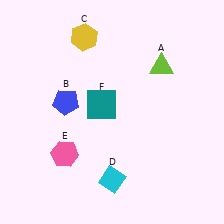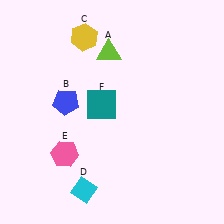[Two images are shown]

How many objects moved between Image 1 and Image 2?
2 objects moved between the two images.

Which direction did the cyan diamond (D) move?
The cyan diamond (D) moved left.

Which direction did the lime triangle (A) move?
The lime triangle (A) moved left.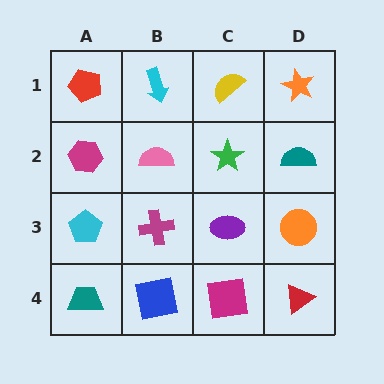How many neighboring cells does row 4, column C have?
3.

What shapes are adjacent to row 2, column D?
An orange star (row 1, column D), an orange circle (row 3, column D), a green star (row 2, column C).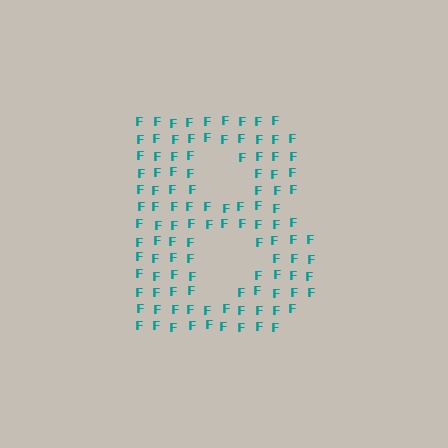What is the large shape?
The large shape is the letter B.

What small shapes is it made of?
It is made of small letter F's.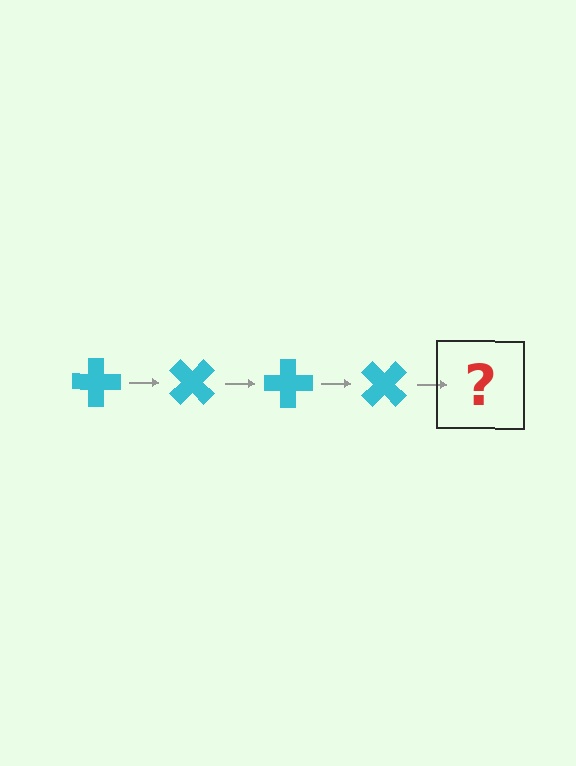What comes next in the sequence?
The next element should be a cyan cross rotated 180 degrees.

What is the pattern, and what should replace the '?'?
The pattern is that the cross rotates 45 degrees each step. The '?' should be a cyan cross rotated 180 degrees.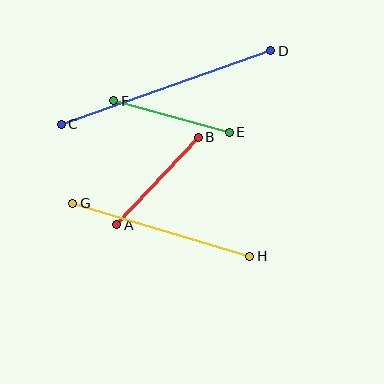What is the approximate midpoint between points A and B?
The midpoint is at approximately (158, 181) pixels.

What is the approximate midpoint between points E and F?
The midpoint is at approximately (171, 116) pixels.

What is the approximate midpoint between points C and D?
The midpoint is at approximately (166, 88) pixels.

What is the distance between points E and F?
The distance is approximately 120 pixels.